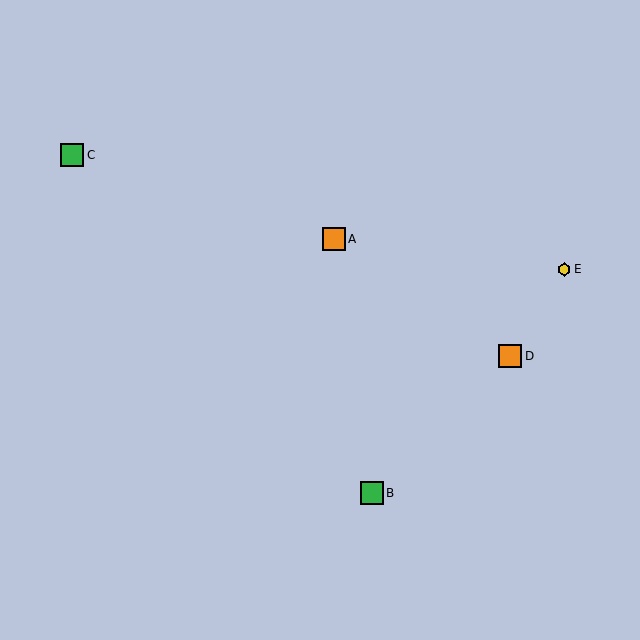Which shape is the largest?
The orange square (labeled A) is the largest.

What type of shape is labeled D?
Shape D is an orange square.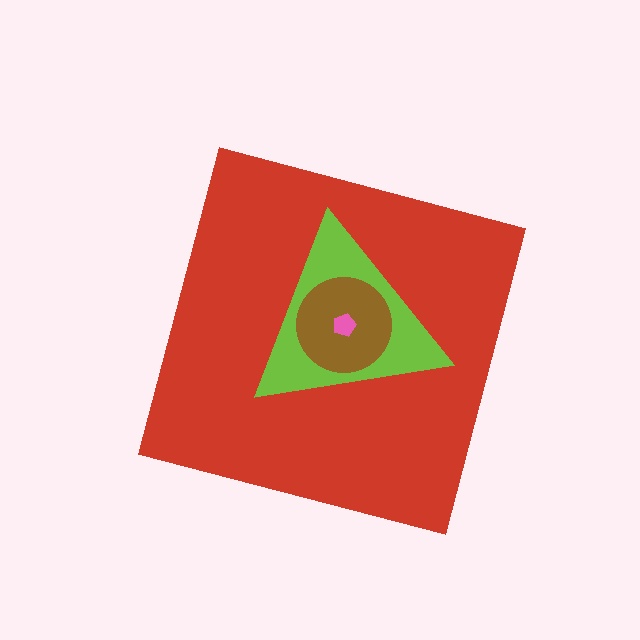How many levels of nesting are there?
4.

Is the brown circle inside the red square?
Yes.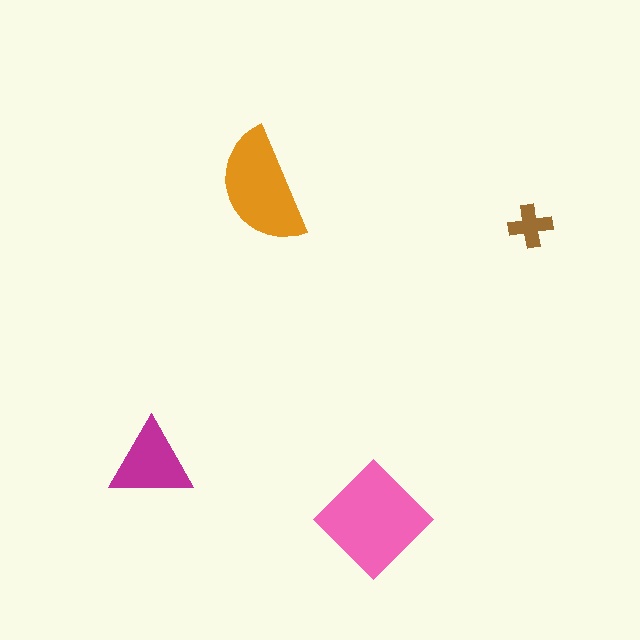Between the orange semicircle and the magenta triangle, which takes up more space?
The orange semicircle.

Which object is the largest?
The pink diamond.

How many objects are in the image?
There are 4 objects in the image.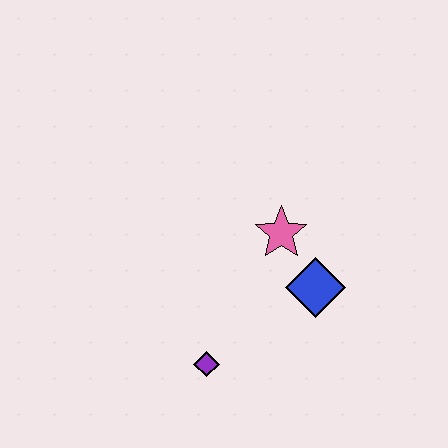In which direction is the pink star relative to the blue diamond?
The pink star is above the blue diamond.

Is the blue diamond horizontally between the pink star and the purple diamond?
No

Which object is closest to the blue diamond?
The pink star is closest to the blue diamond.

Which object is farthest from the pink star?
The purple diamond is farthest from the pink star.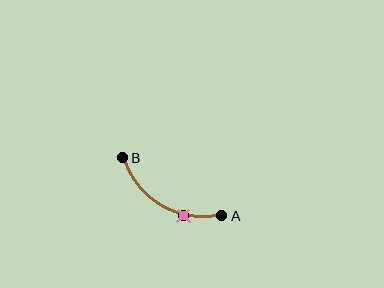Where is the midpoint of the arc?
The arc midpoint is the point on the curve farthest from the straight line joining A and B. It sits below that line.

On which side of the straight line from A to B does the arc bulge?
The arc bulges below the straight line connecting A and B.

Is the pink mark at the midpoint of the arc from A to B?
No. The pink mark lies on the arc but is closer to endpoint A. The arc midpoint would be at the point on the curve equidistant along the arc from both A and B.